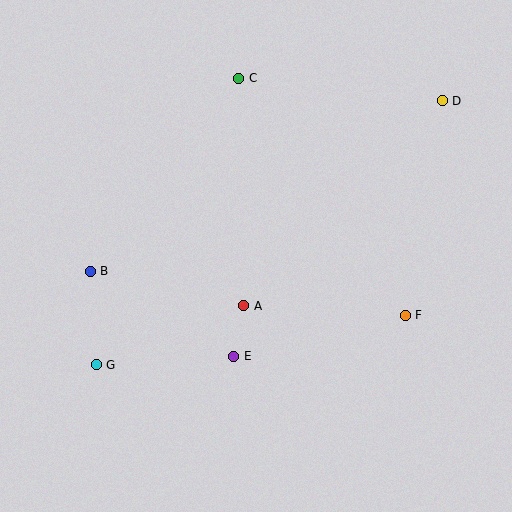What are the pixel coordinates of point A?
Point A is at (244, 306).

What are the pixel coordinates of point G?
Point G is at (96, 365).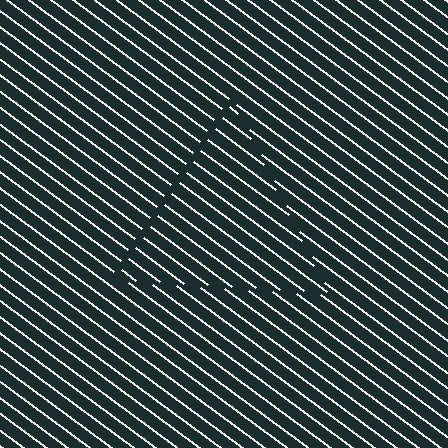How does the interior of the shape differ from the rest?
The interior of the shape contains the same grating, shifted by half a period — the contour is defined by the phase discontinuity where line-ends from the inner and outer gratings abut.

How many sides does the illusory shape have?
3 sides — the line-ends trace a triangle.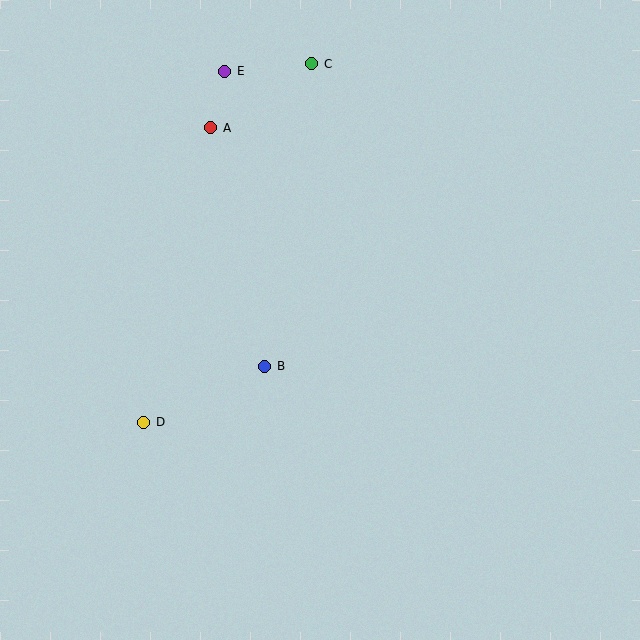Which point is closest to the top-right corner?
Point C is closest to the top-right corner.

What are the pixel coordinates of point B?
Point B is at (265, 366).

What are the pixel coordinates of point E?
Point E is at (225, 71).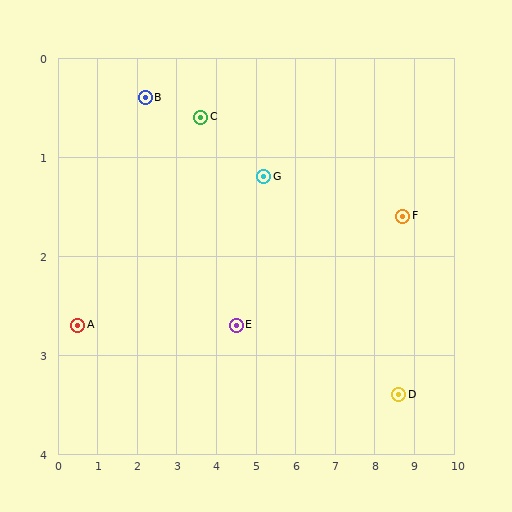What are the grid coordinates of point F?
Point F is at approximately (8.7, 1.6).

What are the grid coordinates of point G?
Point G is at approximately (5.2, 1.2).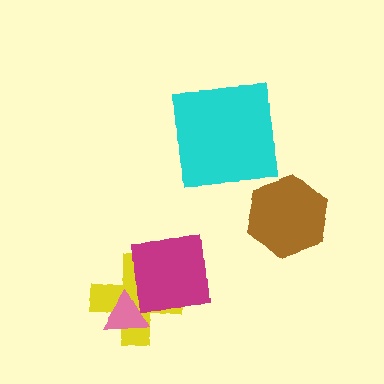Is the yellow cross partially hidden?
Yes, it is partially covered by another shape.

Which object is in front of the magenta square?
The pink triangle is in front of the magenta square.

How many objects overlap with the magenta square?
2 objects overlap with the magenta square.